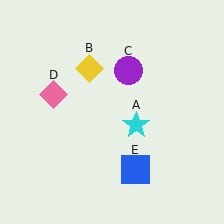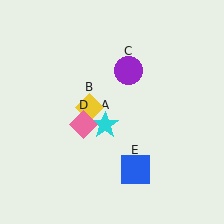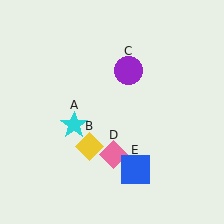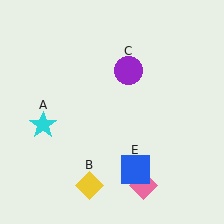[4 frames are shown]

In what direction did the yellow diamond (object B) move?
The yellow diamond (object B) moved down.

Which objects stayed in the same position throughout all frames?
Purple circle (object C) and blue square (object E) remained stationary.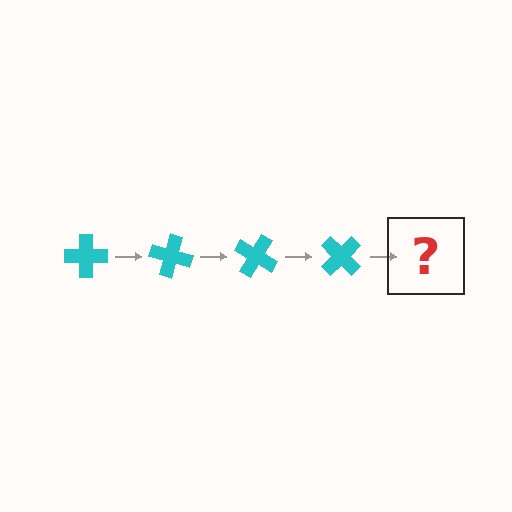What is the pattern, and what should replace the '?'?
The pattern is that the cross rotates 15 degrees each step. The '?' should be a cyan cross rotated 60 degrees.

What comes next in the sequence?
The next element should be a cyan cross rotated 60 degrees.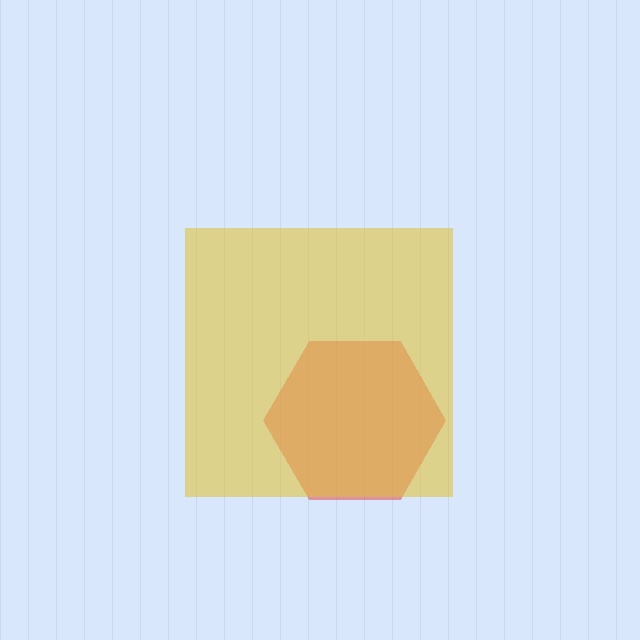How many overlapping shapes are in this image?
There are 2 overlapping shapes in the image.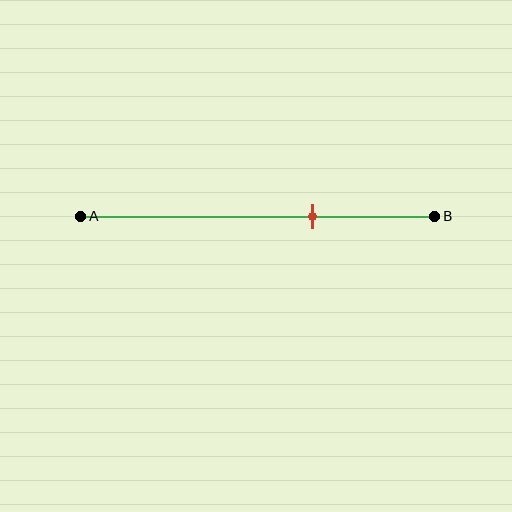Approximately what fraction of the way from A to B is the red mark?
The red mark is approximately 65% of the way from A to B.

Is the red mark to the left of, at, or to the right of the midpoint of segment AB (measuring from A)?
The red mark is to the right of the midpoint of segment AB.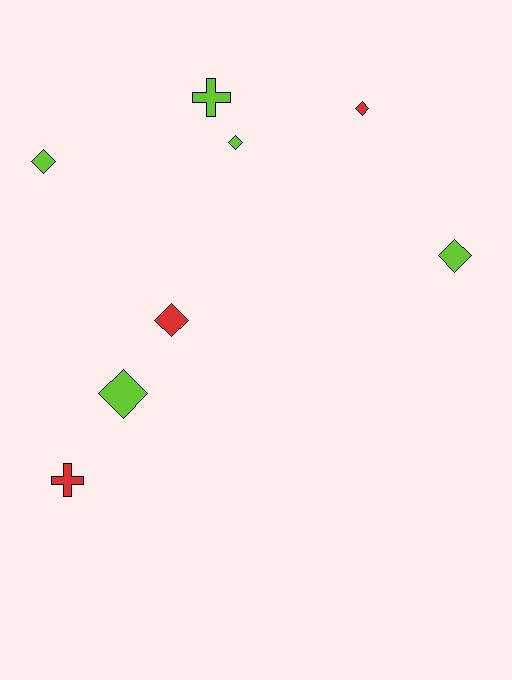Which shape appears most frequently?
Diamond, with 6 objects.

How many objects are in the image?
There are 8 objects.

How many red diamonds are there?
There are 2 red diamonds.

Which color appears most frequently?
Lime, with 5 objects.